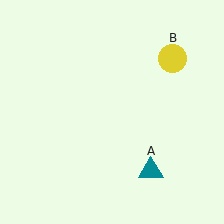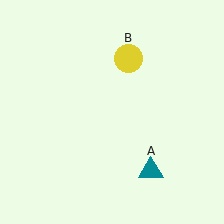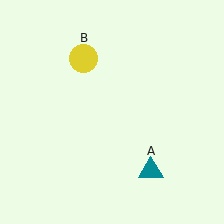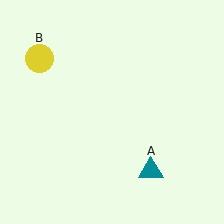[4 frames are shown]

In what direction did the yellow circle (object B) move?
The yellow circle (object B) moved left.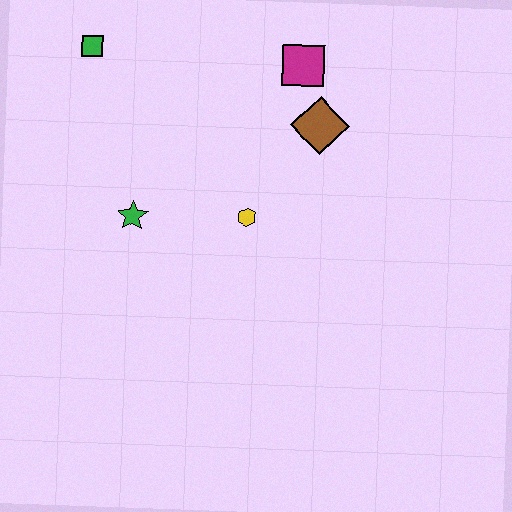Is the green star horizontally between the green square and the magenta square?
Yes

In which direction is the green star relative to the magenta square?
The green star is to the left of the magenta square.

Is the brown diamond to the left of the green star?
No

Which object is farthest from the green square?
The brown diamond is farthest from the green square.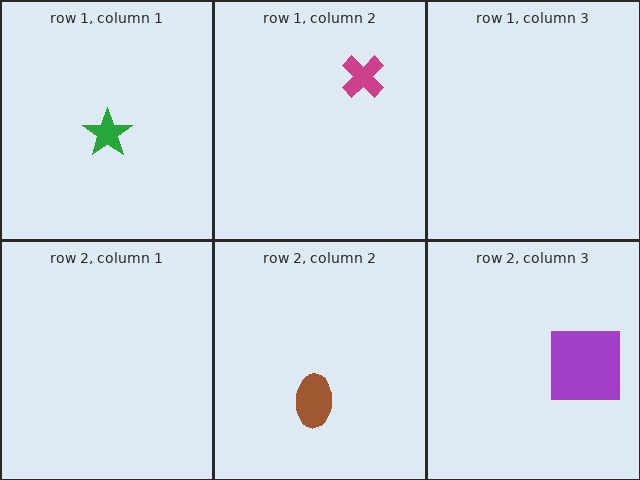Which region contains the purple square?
The row 2, column 3 region.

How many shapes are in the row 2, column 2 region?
1.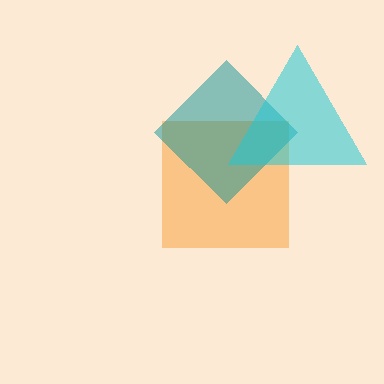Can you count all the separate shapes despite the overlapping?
Yes, there are 3 separate shapes.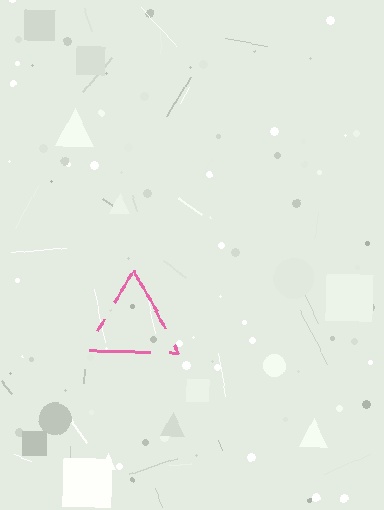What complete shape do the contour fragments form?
The contour fragments form a triangle.